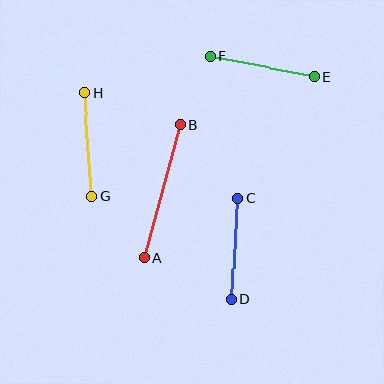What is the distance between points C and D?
The distance is approximately 101 pixels.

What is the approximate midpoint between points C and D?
The midpoint is at approximately (235, 249) pixels.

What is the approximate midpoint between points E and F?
The midpoint is at approximately (262, 66) pixels.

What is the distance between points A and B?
The distance is approximately 138 pixels.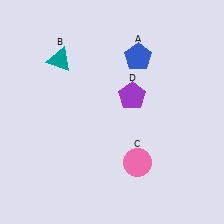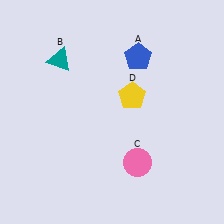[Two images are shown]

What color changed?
The pentagon (D) changed from purple in Image 1 to yellow in Image 2.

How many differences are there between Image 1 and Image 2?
There is 1 difference between the two images.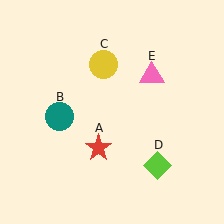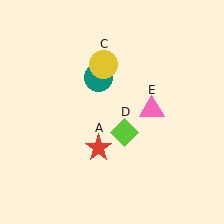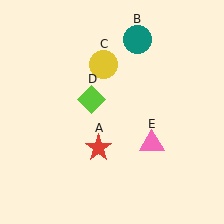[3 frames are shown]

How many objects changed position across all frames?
3 objects changed position: teal circle (object B), lime diamond (object D), pink triangle (object E).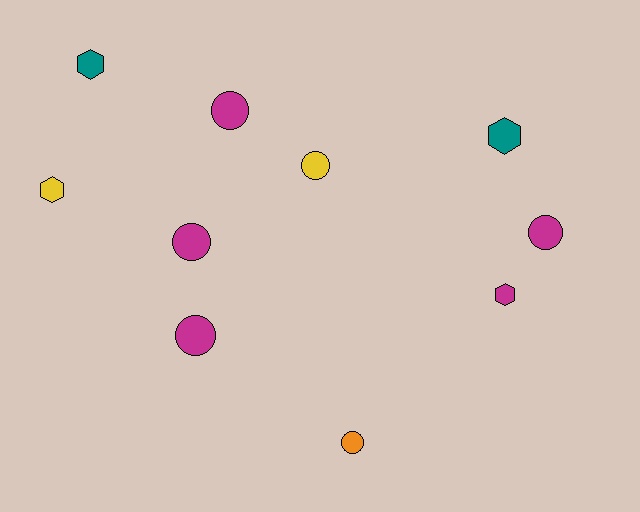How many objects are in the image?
There are 10 objects.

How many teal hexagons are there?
There are 2 teal hexagons.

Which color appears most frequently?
Magenta, with 5 objects.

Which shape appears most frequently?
Circle, with 6 objects.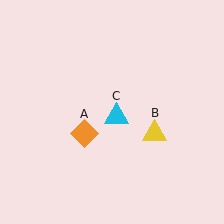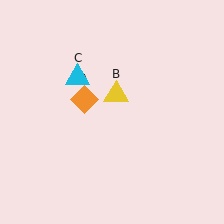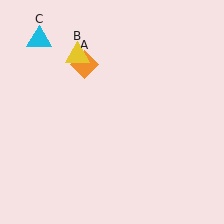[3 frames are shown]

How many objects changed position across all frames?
3 objects changed position: orange diamond (object A), yellow triangle (object B), cyan triangle (object C).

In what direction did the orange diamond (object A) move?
The orange diamond (object A) moved up.